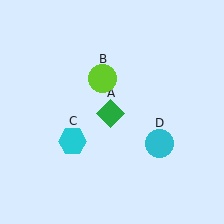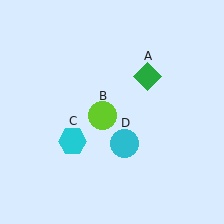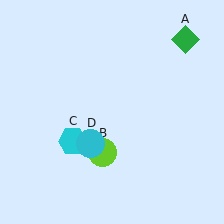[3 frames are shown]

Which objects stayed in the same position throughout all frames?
Cyan hexagon (object C) remained stationary.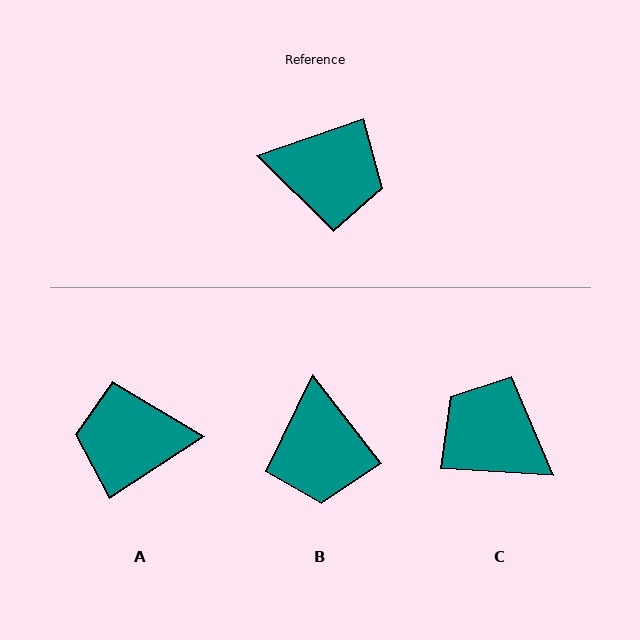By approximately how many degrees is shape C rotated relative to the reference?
Approximately 157 degrees counter-clockwise.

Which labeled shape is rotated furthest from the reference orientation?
A, about 166 degrees away.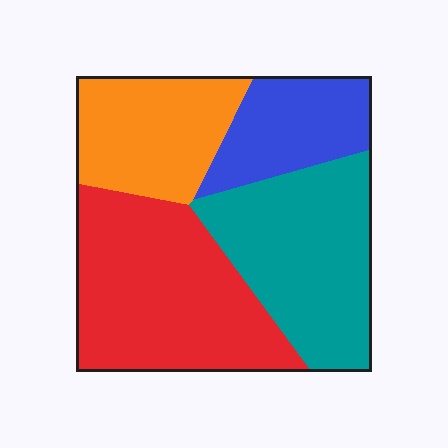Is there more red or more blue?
Red.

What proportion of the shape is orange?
Orange takes up about one fifth (1/5) of the shape.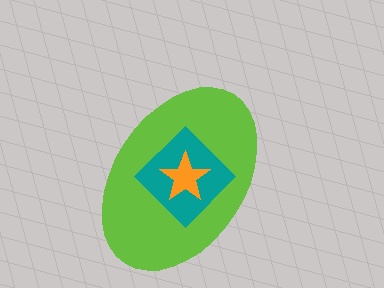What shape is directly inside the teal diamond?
The orange star.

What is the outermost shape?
The lime ellipse.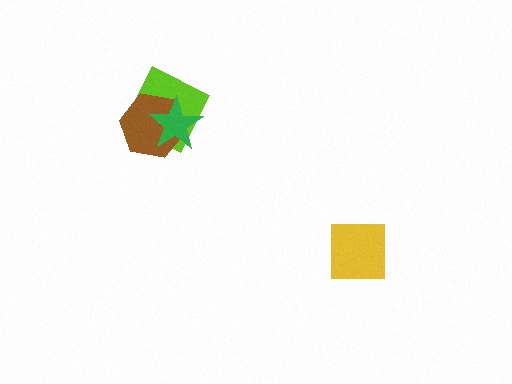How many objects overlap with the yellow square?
0 objects overlap with the yellow square.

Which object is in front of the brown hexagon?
The green star is in front of the brown hexagon.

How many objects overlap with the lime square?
2 objects overlap with the lime square.